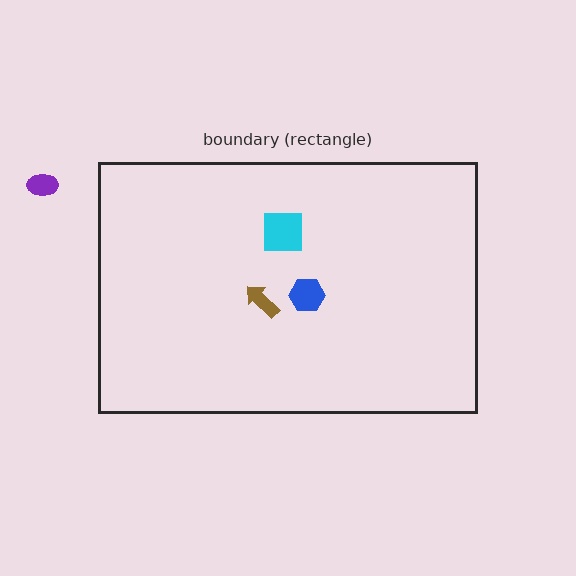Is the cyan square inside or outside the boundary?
Inside.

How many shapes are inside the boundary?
3 inside, 1 outside.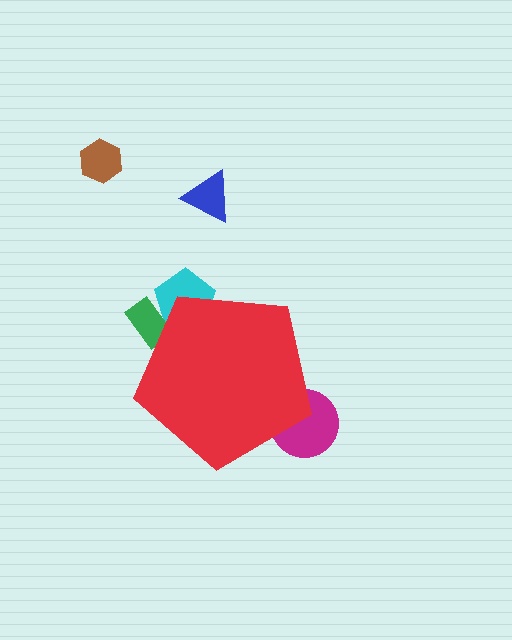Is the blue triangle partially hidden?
No, the blue triangle is fully visible.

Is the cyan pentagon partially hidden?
Yes, the cyan pentagon is partially hidden behind the red pentagon.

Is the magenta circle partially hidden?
Yes, the magenta circle is partially hidden behind the red pentagon.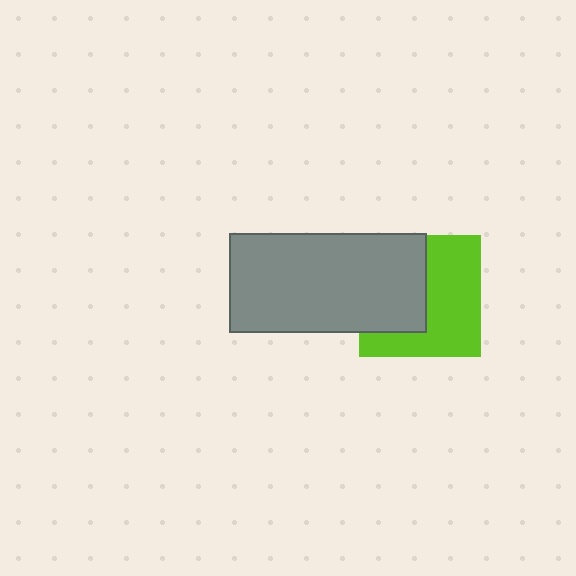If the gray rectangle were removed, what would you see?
You would see the complete lime square.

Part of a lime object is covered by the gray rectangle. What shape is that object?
It is a square.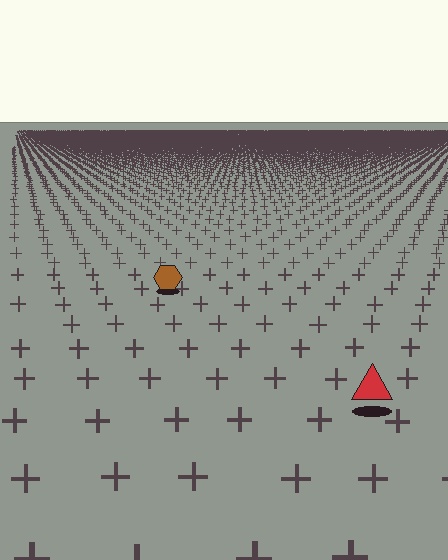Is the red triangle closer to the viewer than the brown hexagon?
Yes. The red triangle is closer — you can tell from the texture gradient: the ground texture is coarser near it.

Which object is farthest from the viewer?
The brown hexagon is farthest from the viewer. It appears smaller and the ground texture around it is denser.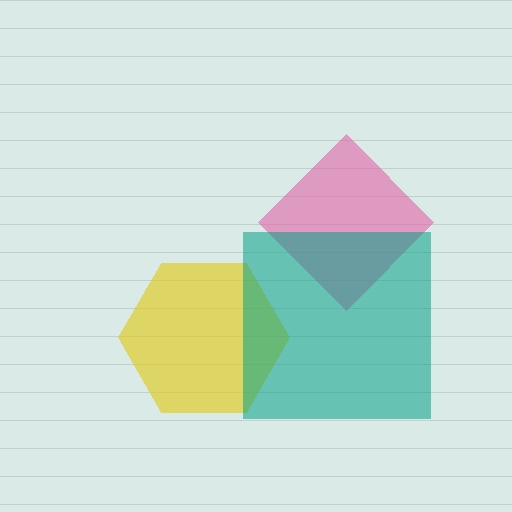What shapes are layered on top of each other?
The layered shapes are: a pink diamond, a yellow hexagon, a teal square.